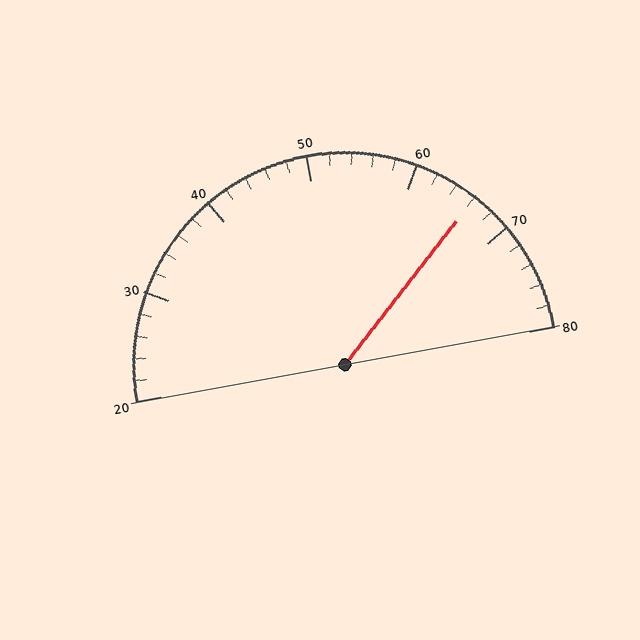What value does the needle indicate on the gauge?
The needle indicates approximately 66.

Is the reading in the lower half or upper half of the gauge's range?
The reading is in the upper half of the range (20 to 80).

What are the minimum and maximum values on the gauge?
The gauge ranges from 20 to 80.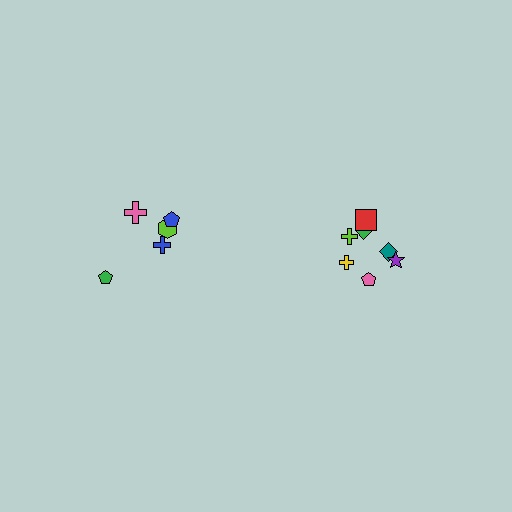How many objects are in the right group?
There are 7 objects.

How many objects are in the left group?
There are 5 objects.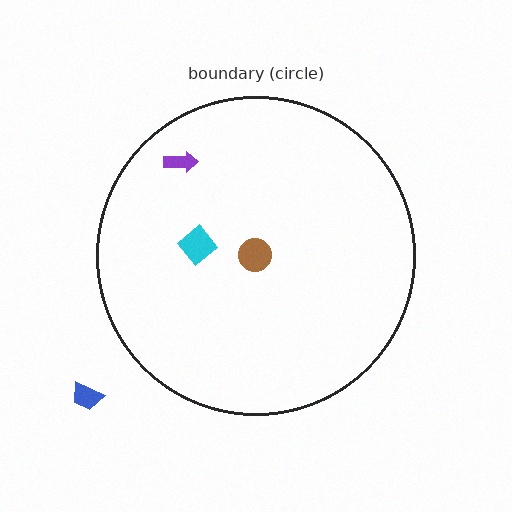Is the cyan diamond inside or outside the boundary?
Inside.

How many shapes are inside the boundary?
3 inside, 1 outside.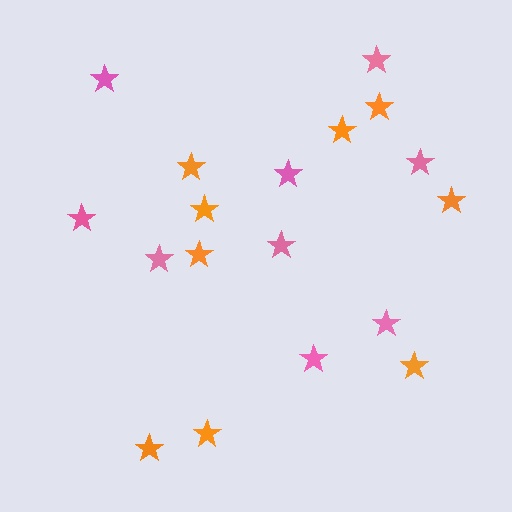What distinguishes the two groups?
There are 2 groups: one group of pink stars (9) and one group of orange stars (9).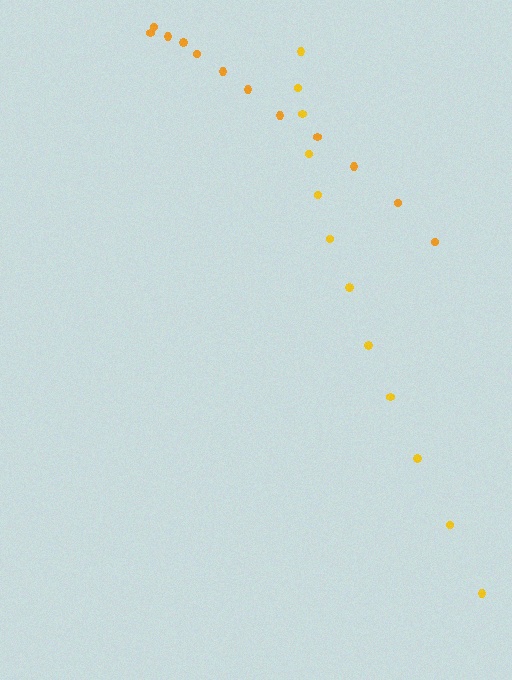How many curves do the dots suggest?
There are 2 distinct paths.